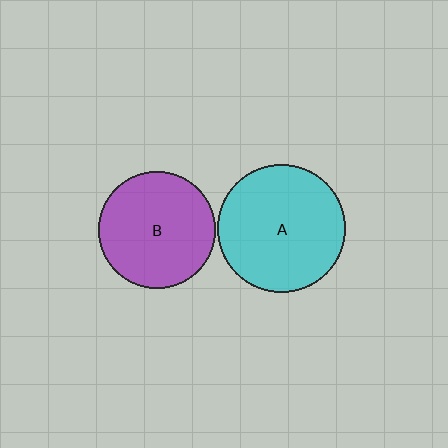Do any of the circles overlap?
No, none of the circles overlap.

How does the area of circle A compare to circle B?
Approximately 1.2 times.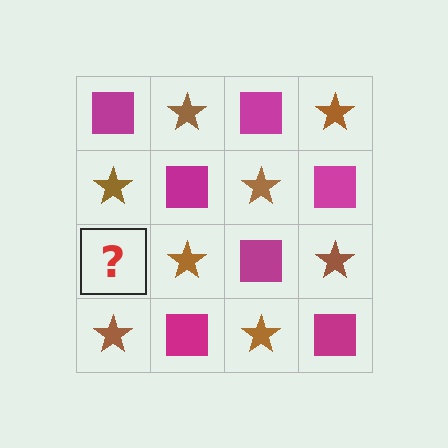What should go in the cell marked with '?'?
The missing cell should contain a magenta square.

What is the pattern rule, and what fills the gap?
The rule is that it alternates magenta square and brown star in a checkerboard pattern. The gap should be filled with a magenta square.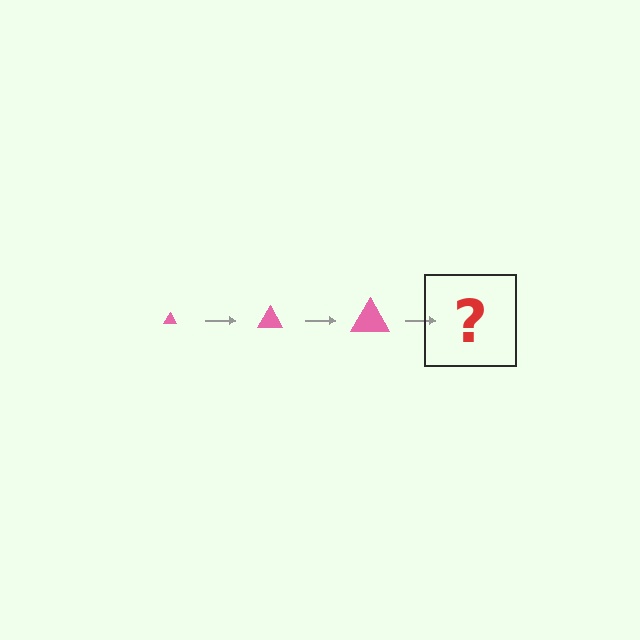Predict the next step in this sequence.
The next step is a pink triangle, larger than the previous one.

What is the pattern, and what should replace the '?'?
The pattern is that the triangle gets progressively larger each step. The '?' should be a pink triangle, larger than the previous one.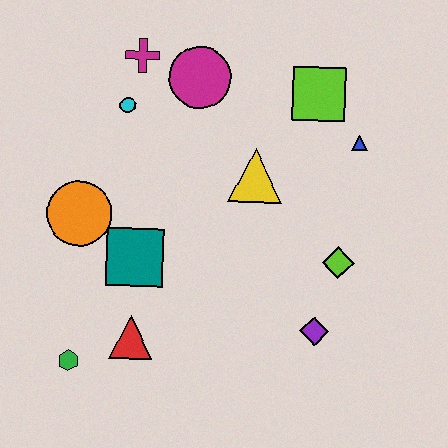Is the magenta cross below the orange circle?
No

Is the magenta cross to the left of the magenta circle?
Yes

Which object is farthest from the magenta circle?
The green hexagon is farthest from the magenta circle.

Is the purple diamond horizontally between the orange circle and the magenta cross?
No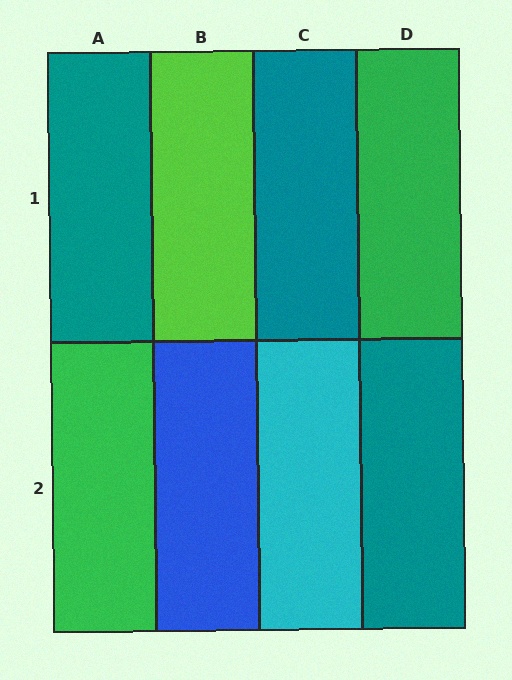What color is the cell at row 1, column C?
Teal.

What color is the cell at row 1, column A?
Teal.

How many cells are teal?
3 cells are teal.